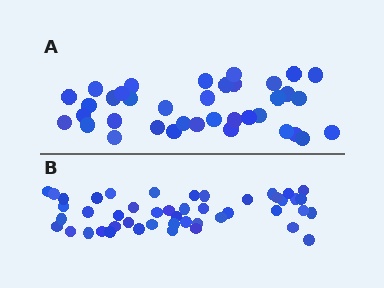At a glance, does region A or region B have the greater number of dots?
Region B (the bottom region) has more dots.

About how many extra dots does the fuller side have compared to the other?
Region B has roughly 10 or so more dots than region A.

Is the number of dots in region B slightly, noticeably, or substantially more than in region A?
Region B has noticeably more, but not dramatically so. The ratio is roughly 1.3 to 1.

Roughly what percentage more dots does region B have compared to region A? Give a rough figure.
About 25% more.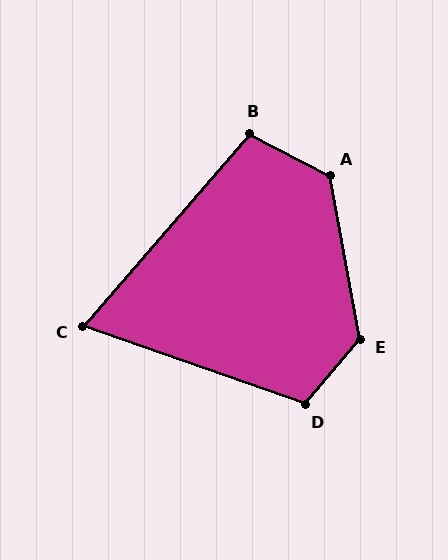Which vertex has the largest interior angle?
E, at approximately 129 degrees.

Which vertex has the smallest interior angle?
C, at approximately 69 degrees.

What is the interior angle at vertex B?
Approximately 103 degrees (obtuse).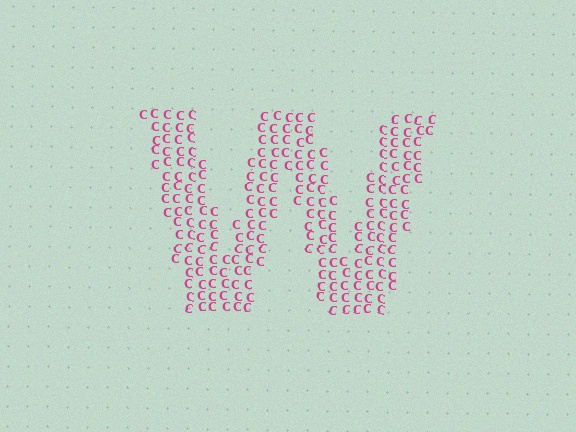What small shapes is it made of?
It is made of small letter C's.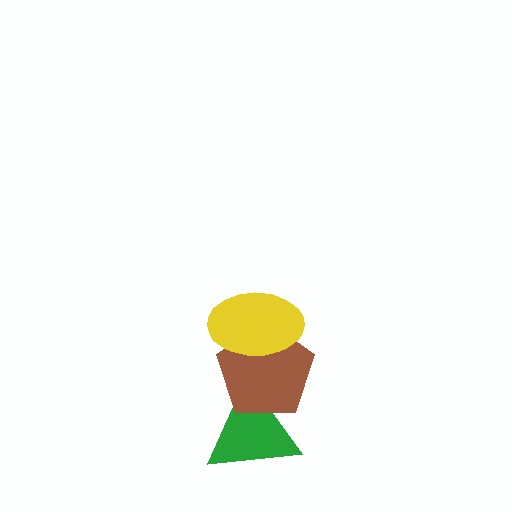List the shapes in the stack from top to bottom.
From top to bottom: the yellow ellipse, the brown pentagon, the green triangle.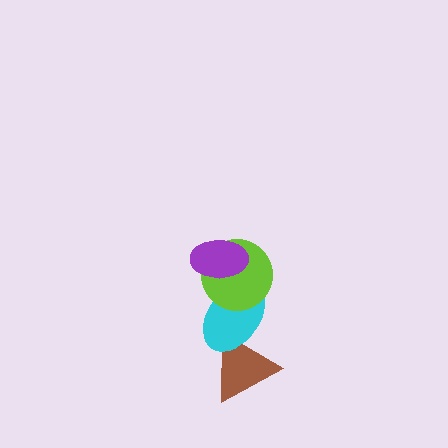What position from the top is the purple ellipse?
The purple ellipse is 1st from the top.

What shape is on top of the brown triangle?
The cyan ellipse is on top of the brown triangle.